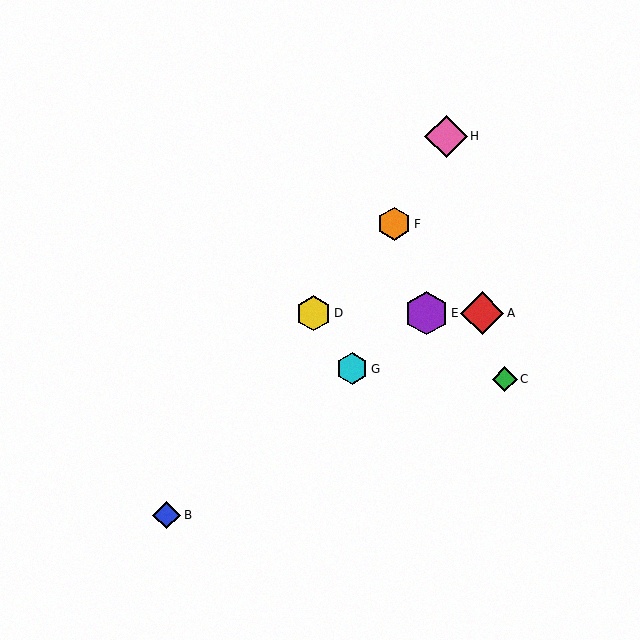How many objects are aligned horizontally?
3 objects (A, D, E) are aligned horizontally.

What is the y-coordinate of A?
Object A is at y≈313.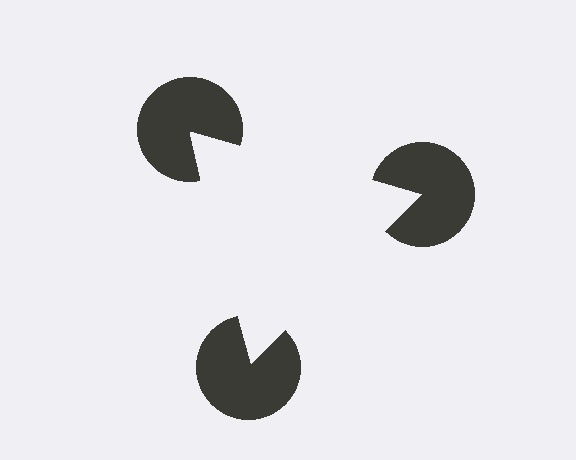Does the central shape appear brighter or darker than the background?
It typically appears slightly brighter than the background, even though no actual brightness change is drawn.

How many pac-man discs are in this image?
There are 3 — one at each vertex of the illusory triangle.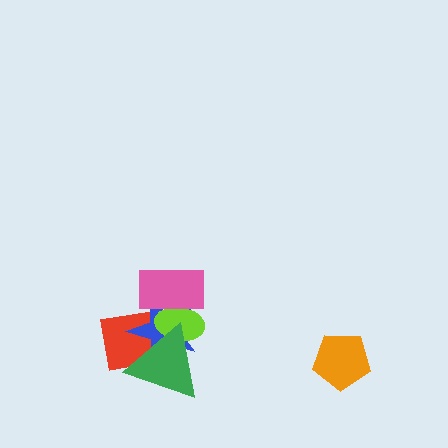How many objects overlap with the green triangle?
3 objects overlap with the green triangle.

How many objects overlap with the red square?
2 objects overlap with the red square.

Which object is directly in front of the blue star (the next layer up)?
The lime ellipse is directly in front of the blue star.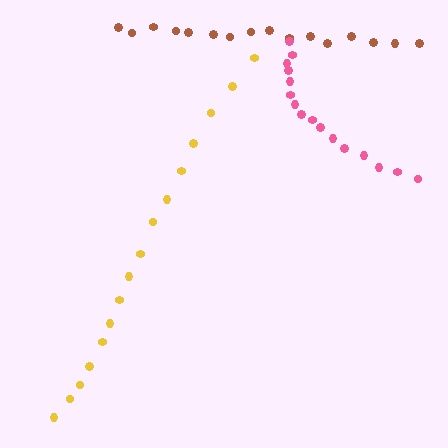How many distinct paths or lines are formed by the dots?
There are 3 distinct paths.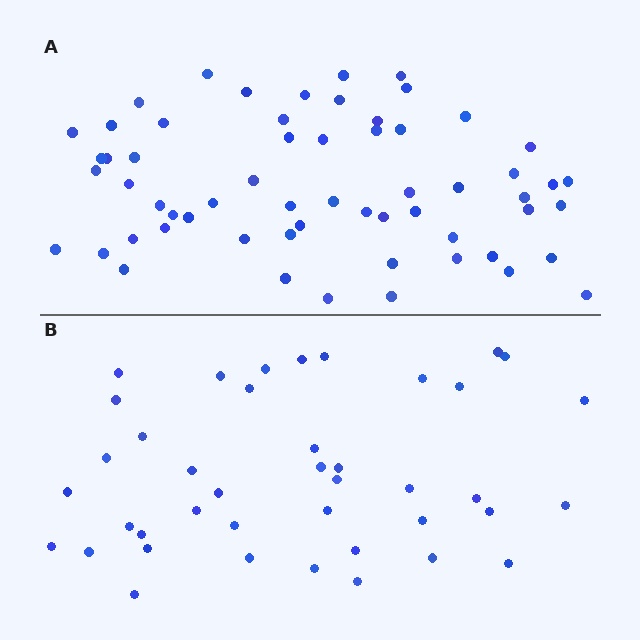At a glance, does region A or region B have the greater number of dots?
Region A (the top region) has more dots.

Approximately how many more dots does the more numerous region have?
Region A has approximately 20 more dots than region B.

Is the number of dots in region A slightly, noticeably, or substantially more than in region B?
Region A has substantially more. The ratio is roughly 1.5 to 1.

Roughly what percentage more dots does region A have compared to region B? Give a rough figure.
About 45% more.